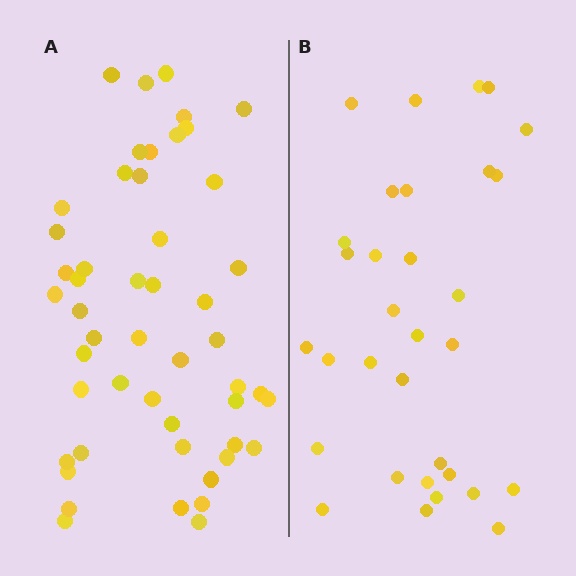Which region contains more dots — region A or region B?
Region A (the left region) has more dots.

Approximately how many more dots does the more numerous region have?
Region A has approximately 20 more dots than region B.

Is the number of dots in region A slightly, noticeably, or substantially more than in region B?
Region A has substantially more. The ratio is roughly 1.6 to 1.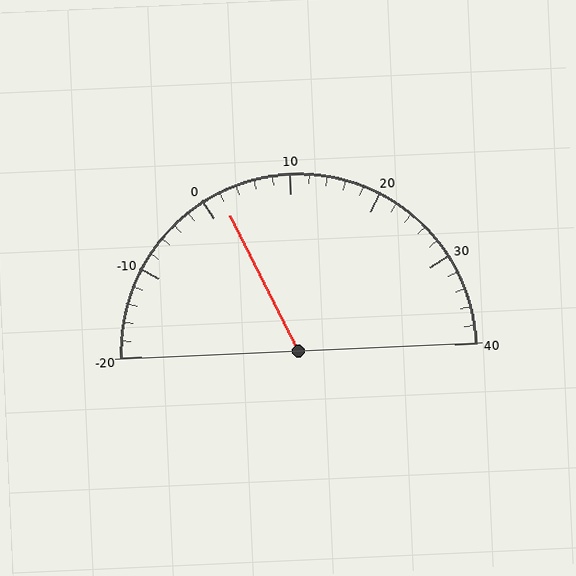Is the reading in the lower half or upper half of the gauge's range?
The reading is in the lower half of the range (-20 to 40).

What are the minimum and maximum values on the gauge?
The gauge ranges from -20 to 40.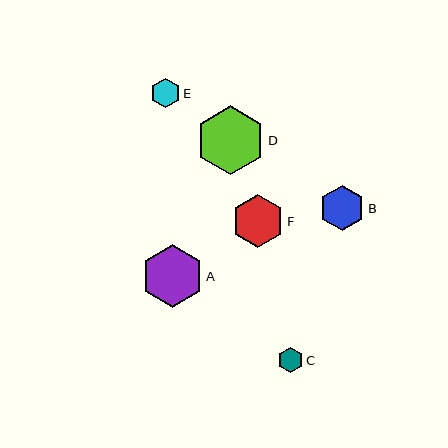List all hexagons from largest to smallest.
From largest to smallest: D, A, F, B, E, C.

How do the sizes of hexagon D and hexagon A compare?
Hexagon D and hexagon A are approximately the same size.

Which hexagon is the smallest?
Hexagon C is the smallest with a size of approximately 25 pixels.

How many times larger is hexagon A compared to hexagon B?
Hexagon A is approximately 1.4 times the size of hexagon B.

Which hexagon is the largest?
Hexagon D is the largest with a size of approximately 68 pixels.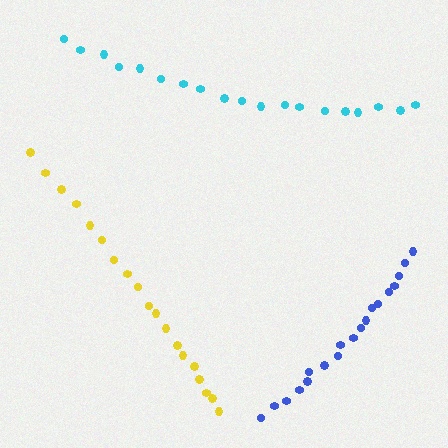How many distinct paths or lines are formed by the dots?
There are 3 distinct paths.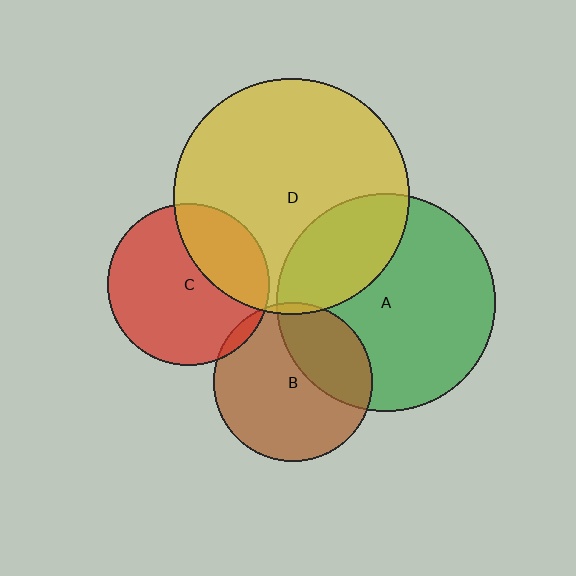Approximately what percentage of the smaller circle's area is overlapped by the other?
Approximately 5%.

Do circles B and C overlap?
Yes.